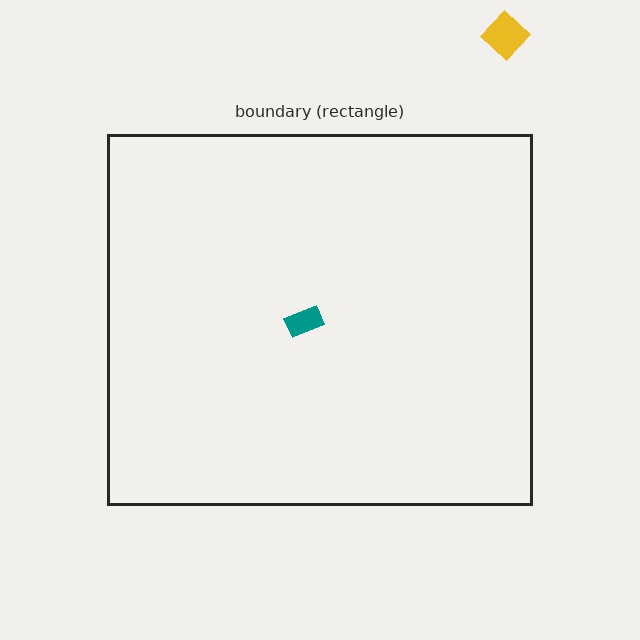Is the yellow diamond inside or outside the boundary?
Outside.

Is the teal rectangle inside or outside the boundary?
Inside.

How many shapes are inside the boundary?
1 inside, 1 outside.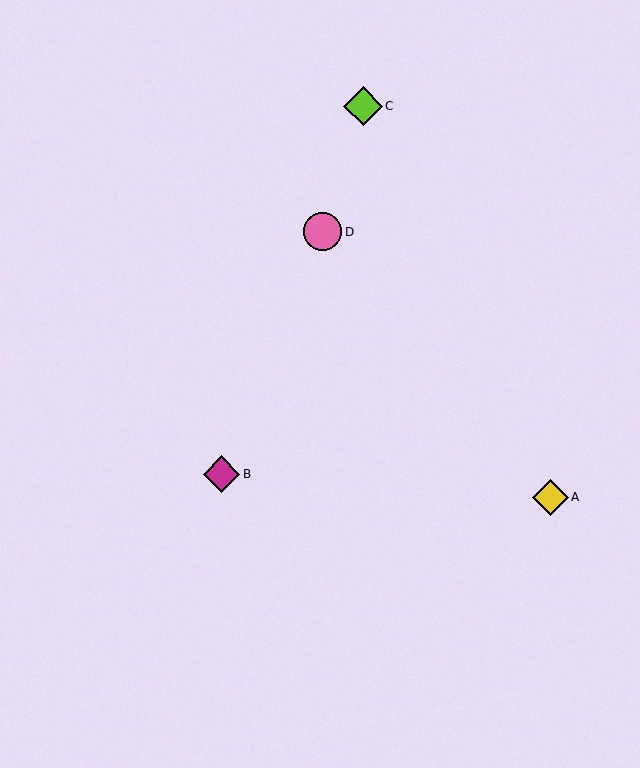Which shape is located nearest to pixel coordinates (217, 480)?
The magenta diamond (labeled B) at (221, 474) is nearest to that location.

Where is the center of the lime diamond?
The center of the lime diamond is at (363, 106).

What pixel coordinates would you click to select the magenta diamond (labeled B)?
Click at (221, 474) to select the magenta diamond B.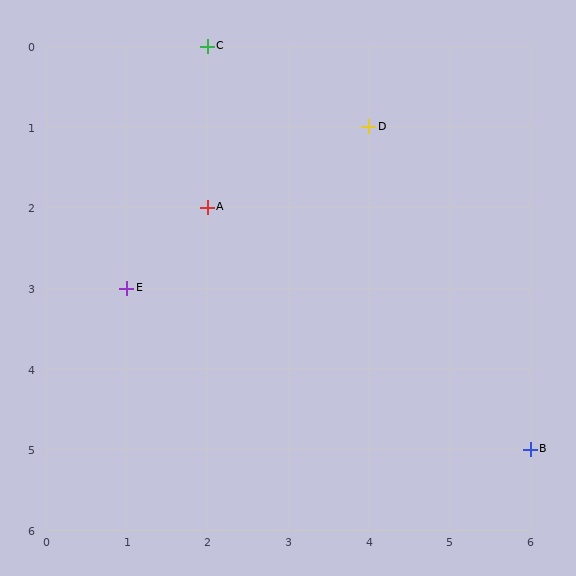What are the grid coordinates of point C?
Point C is at grid coordinates (2, 0).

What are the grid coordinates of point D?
Point D is at grid coordinates (4, 1).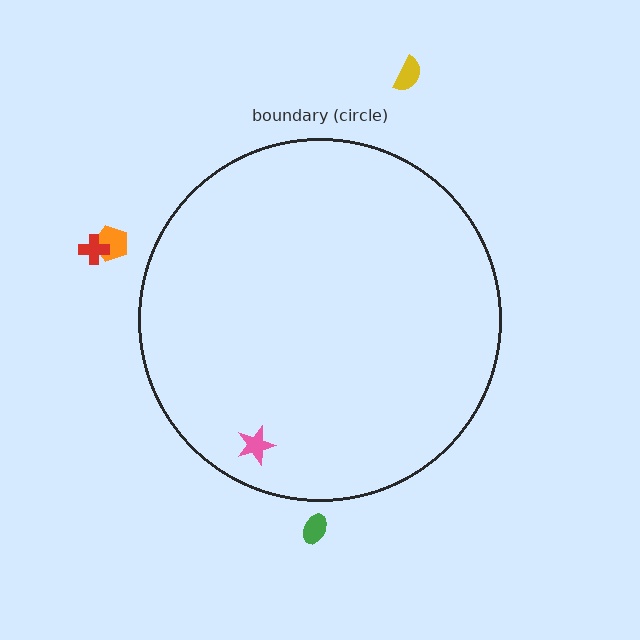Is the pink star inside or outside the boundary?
Inside.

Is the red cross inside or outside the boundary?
Outside.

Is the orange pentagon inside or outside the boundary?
Outside.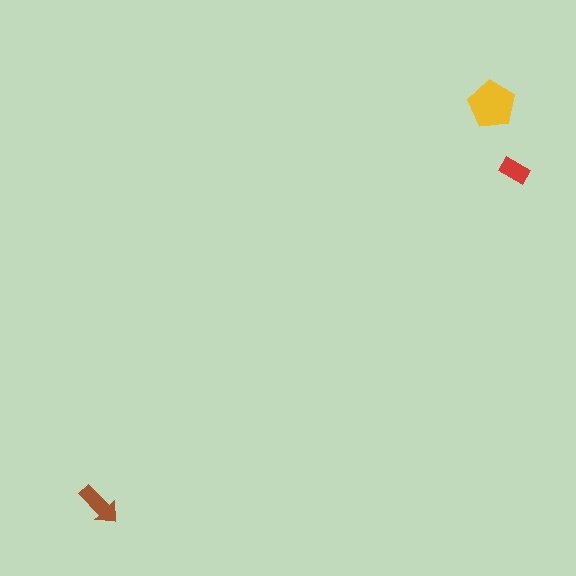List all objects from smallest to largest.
The red rectangle, the brown arrow, the yellow pentagon.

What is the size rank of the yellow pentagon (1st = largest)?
1st.